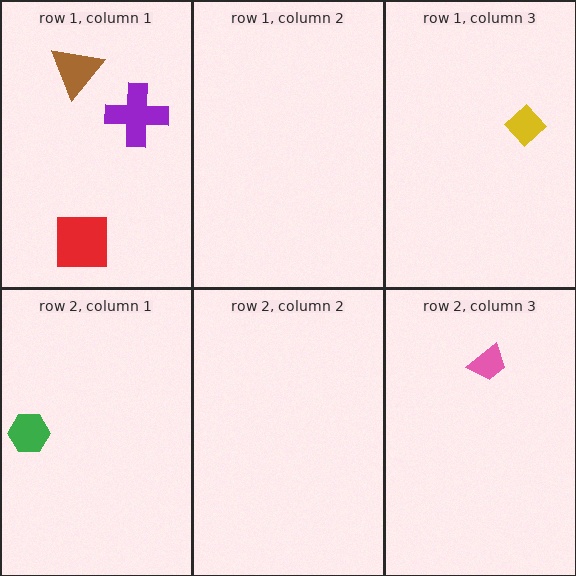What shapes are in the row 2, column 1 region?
The green hexagon.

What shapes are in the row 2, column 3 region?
The pink trapezoid.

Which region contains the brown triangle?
The row 1, column 1 region.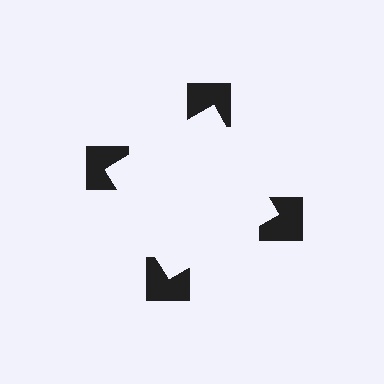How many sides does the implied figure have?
4 sides.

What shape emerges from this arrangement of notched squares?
An illusory square — its edges are inferred from the aligned wedge cuts in the notched squares, not physically drawn.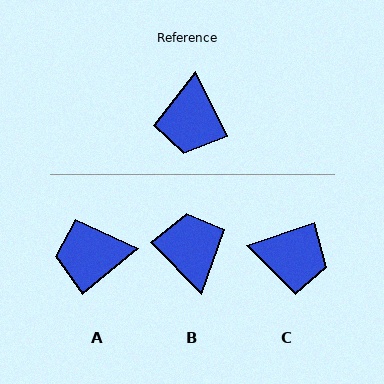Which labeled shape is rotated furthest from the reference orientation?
B, about 162 degrees away.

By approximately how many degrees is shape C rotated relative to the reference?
Approximately 84 degrees counter-clockwise.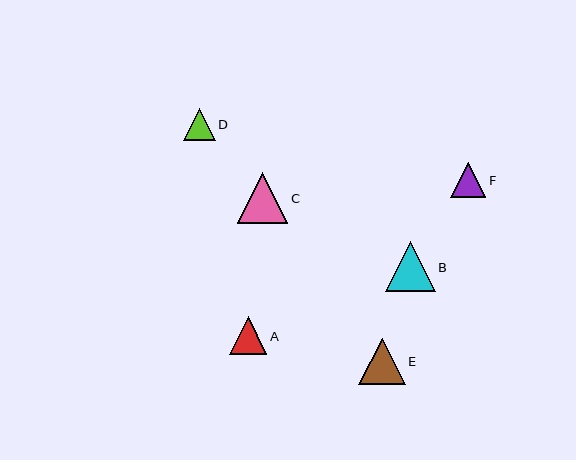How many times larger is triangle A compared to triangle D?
Triangle A is approximately 1.2 times the size of triangle D.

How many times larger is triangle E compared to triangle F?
Triangle E is approximately 1.3 times the size of triangle F.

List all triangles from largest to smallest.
From largest to smallest: C, B, E, A, F, D.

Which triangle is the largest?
Triangle C is the largest with a size of approximately 51 pixels.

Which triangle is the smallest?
Triangle D is the smallest with a size of approximately 32 pixels.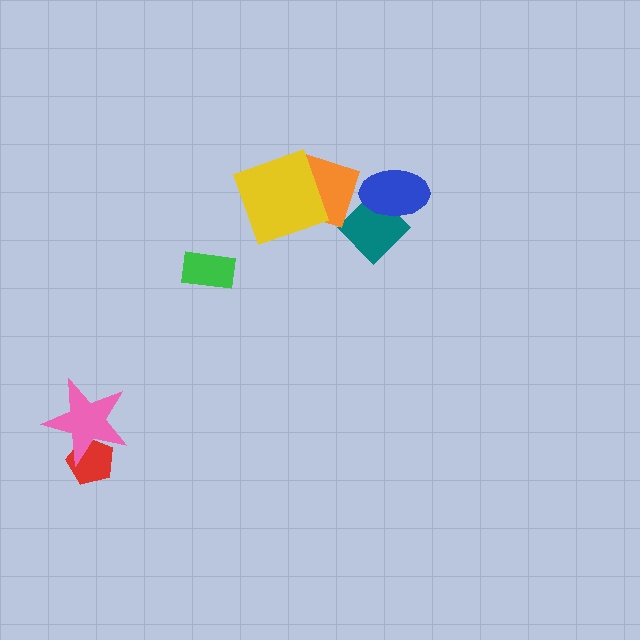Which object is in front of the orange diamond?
The yellow square is in front of the orange diamond.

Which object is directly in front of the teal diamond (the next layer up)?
The orange diamond is directly in front of the teal diamond.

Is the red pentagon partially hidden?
Yes, it is partially covered by another shape.